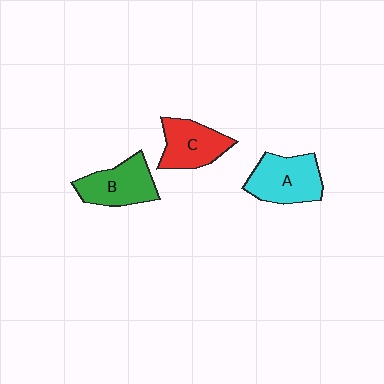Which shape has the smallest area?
Shape C (red).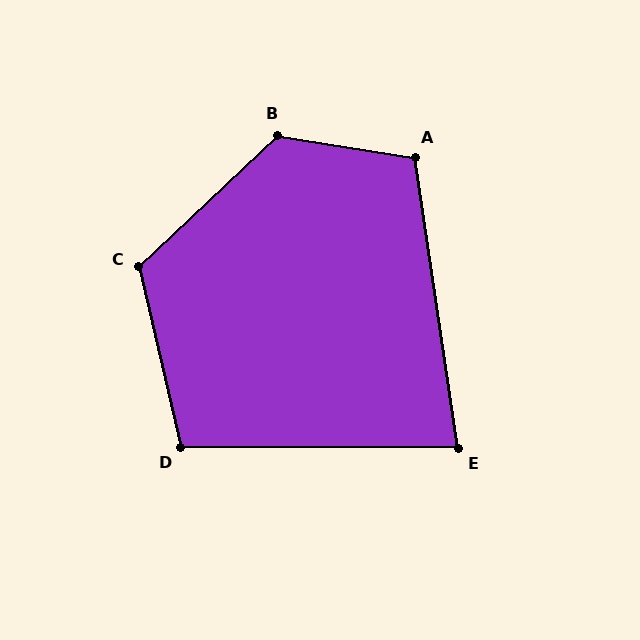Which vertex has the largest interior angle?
B, at approximately 128 degrees.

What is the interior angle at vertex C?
Approximately 120 degrees (obtuse).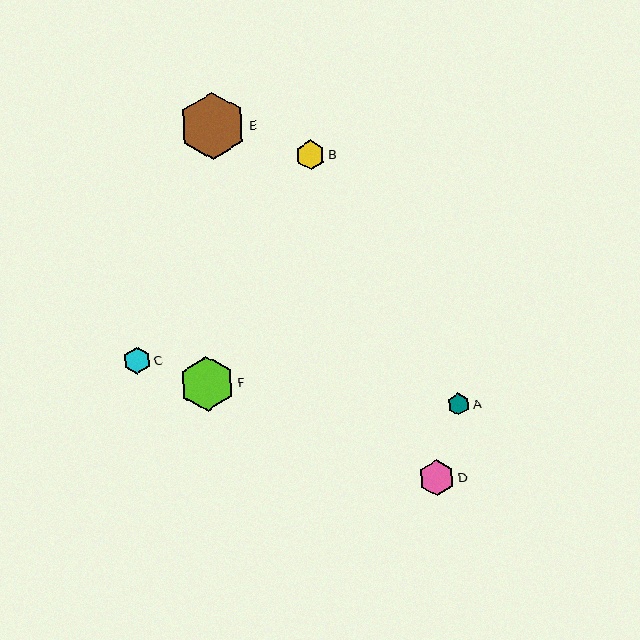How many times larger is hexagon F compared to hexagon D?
Hexagon F is approximately 1.5 times the size of hexagon D.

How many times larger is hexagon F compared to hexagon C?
Hexagon F is approximately 2.0 times the size of hexagon C.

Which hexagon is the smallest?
Hexagon A is the smallest with a size of approximately 22 pixels.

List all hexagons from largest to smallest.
From largest to smallest: E, F, D, B, C, A.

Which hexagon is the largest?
Hexagon E is the largest with a size of approximately 67 pixels.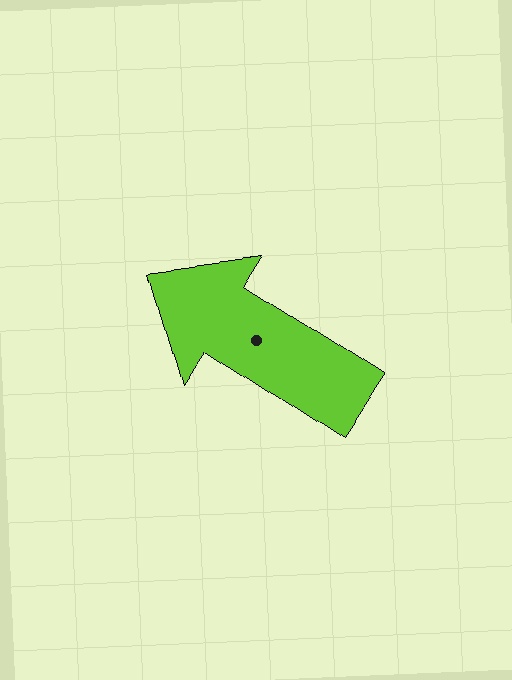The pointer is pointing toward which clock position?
Roughly 10 o'clock.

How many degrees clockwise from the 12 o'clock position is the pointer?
Approximately 303 degrees.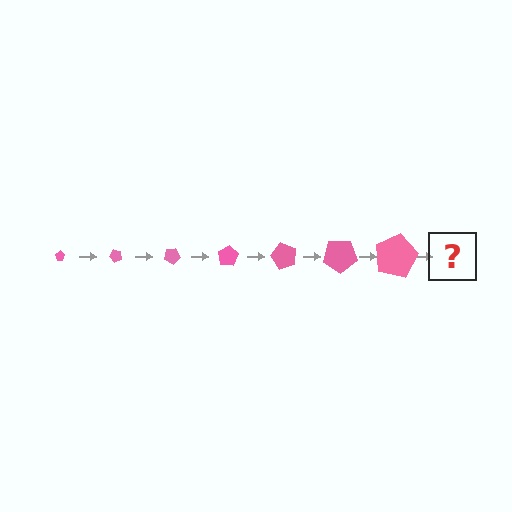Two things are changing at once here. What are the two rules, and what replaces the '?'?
The two rules are that the pentagon grows larger each step and it rotates 50 degrees each step. The '?' should be a pentagon, larger than the previous one and rotated 350 degrees from the start.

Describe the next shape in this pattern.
It should be a pentagon, larger than the previous one and rotated 350 degrees from the start.